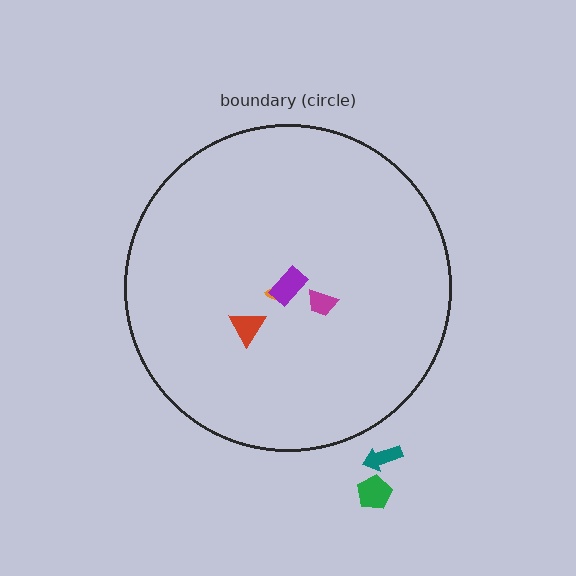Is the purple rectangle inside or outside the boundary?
Inside.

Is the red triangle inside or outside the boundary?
Inside.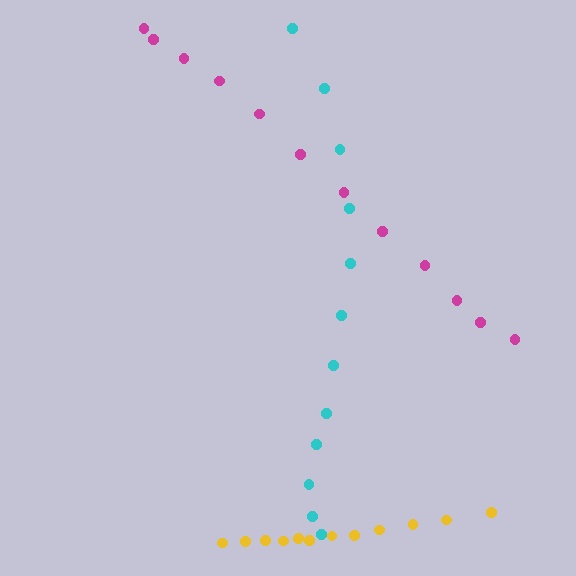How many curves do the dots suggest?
There are 3 distinct paths.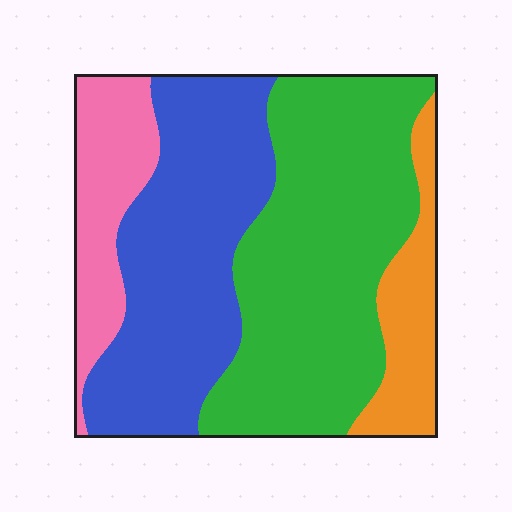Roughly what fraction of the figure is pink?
Pink covers 14% of the figure.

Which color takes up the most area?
Green, at roughly 40%.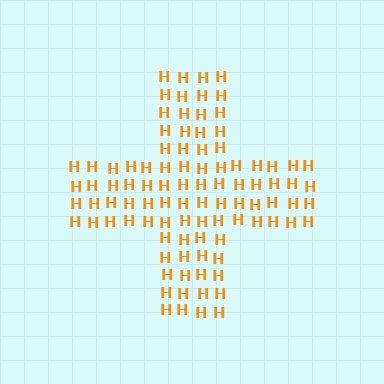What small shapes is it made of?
It is made of small letter H's.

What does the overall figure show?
The overall figure shows a cross.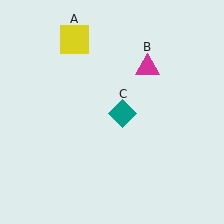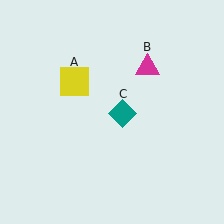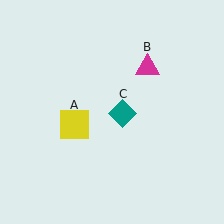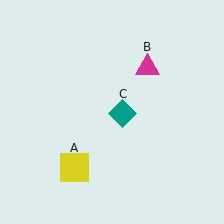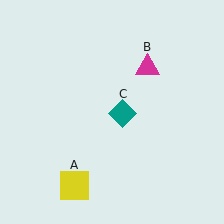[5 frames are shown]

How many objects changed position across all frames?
1 object changed position: yellow square (object A).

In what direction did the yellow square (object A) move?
The yellow square (object A) moved down.